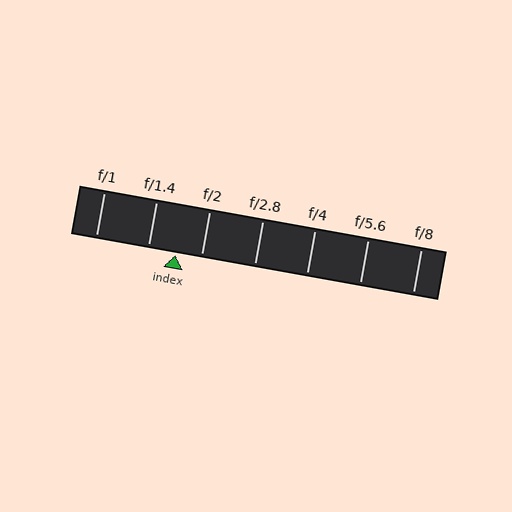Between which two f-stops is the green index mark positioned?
The index mark is between f/1.4 and f/2.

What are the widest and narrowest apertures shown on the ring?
The widest aperture shown is f/1 and the narrowest is f/8.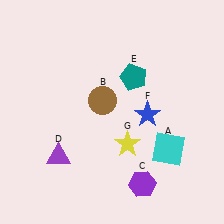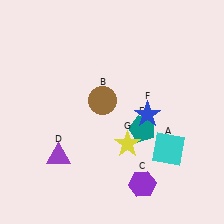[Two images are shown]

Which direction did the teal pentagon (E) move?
The teal pentagon (E) moved down.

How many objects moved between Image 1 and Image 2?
1 object moved between the two images.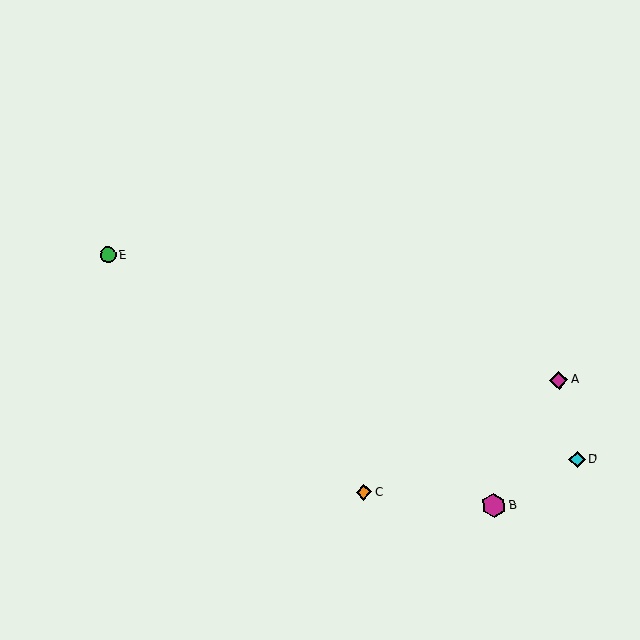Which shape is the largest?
The magenta hexagon (labeled B) is the largest.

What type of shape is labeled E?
Shape E is a green circle.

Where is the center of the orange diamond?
The center of the orange diamond is at (364, 492).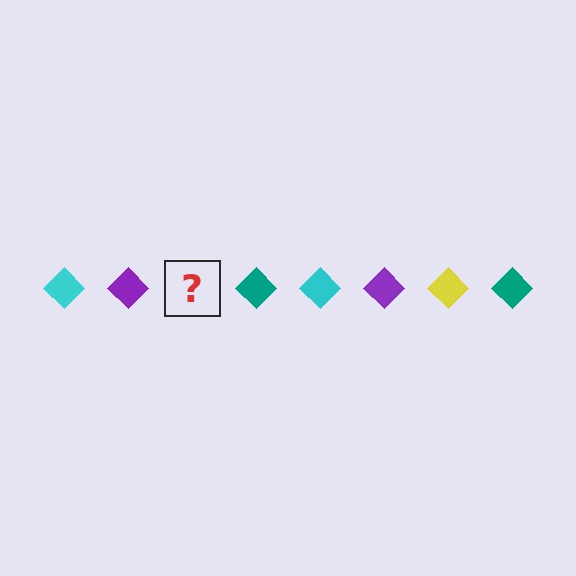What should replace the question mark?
The question mark should be replaced with a yellow diamond.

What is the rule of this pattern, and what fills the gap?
The rule is that the pattern cycles through cyan, purple, yellow, teal diamonds. The gap should be filled with a yellow diamond.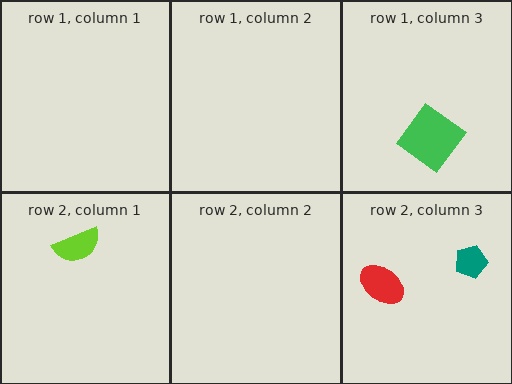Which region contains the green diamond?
The row 1, column 3 region.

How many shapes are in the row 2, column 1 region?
1.